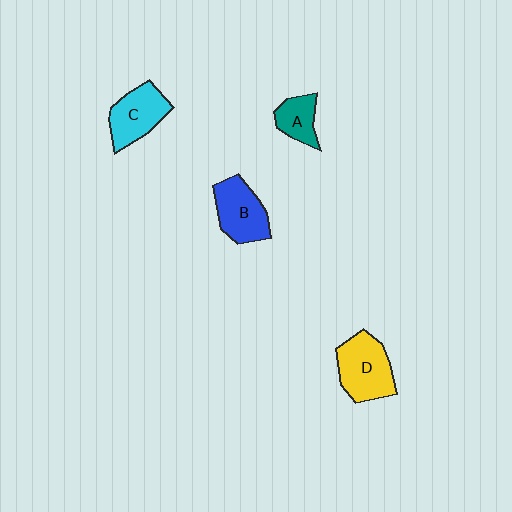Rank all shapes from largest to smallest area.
From largest to smallest: D (yellow), B (blue), C (cyan), A (teal).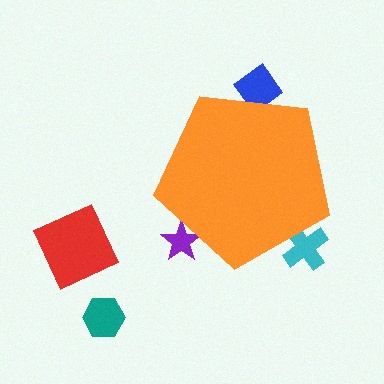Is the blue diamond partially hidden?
Yes, the blue diamond is partially hidden behind the orange pentagon.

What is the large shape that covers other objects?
An orange pentagon.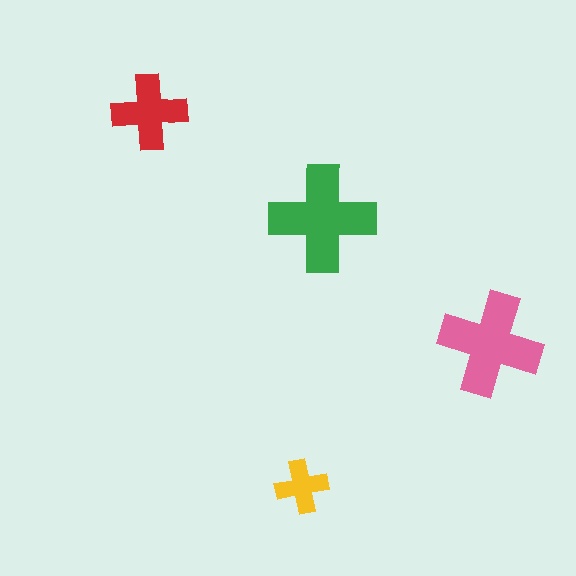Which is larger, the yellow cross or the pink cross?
The pink one.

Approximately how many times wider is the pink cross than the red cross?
About 1.5 times wider.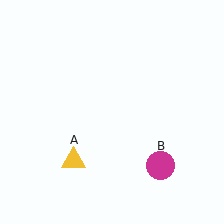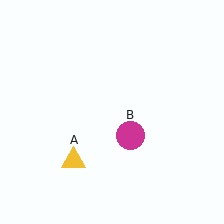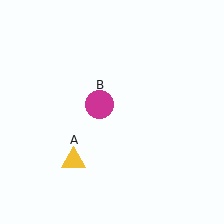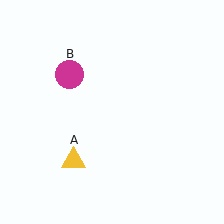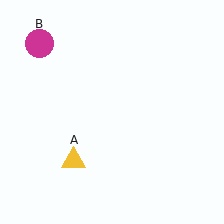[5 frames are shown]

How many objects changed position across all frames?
1 object changed position: magenta circle (object B).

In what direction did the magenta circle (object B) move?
The magenta circle (object B) moved up and to the left.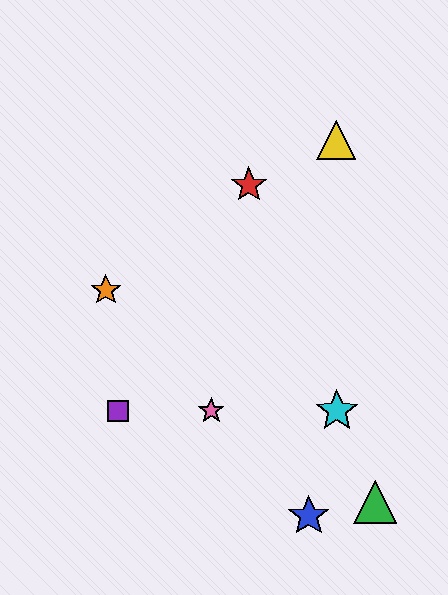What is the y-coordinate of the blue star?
The blue star is at y≈516.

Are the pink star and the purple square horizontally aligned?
Yes, both are at y≈411.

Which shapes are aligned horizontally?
The purple square, the cyan star, the pink star are aligned horizontally.